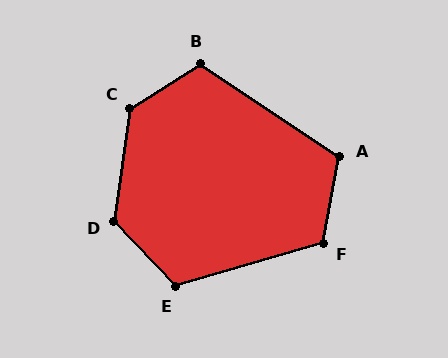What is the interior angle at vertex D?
Approximately 129 degrees (obtuse).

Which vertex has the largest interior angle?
C, at approximately 130 degrees.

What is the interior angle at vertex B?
Approximately 114 degrees (obtuse).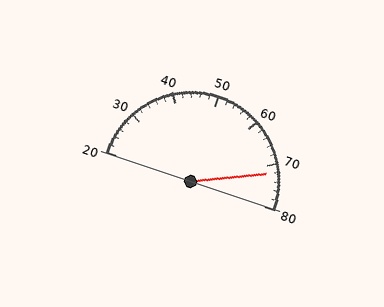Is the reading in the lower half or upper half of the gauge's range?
The reading is in the upper half of the range (20 to 80).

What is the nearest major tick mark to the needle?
The nearest major tick mark is 70.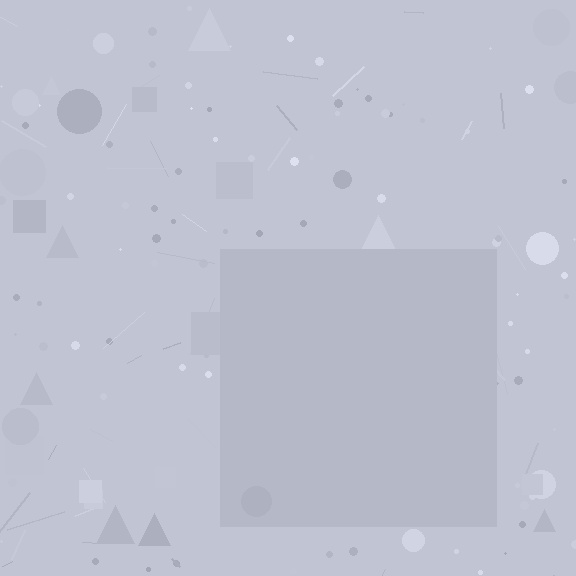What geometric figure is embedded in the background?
A square is embedded in the background.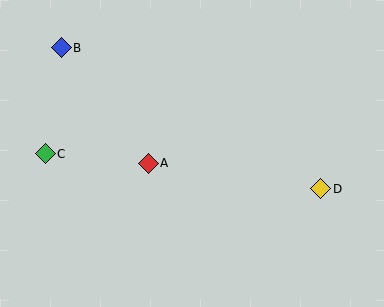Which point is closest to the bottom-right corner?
Point D is closest to the bottom-right corner.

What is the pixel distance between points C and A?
The distance between C and A is 103 pixels.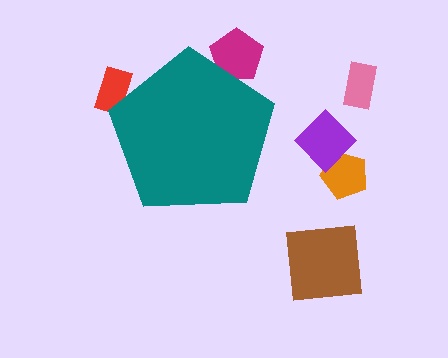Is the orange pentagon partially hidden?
No, the orange pentagon is fully visible.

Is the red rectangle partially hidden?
Yes, the red rectangle is partially hidden behind the teal pentagon.